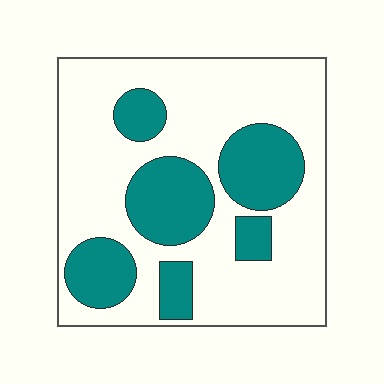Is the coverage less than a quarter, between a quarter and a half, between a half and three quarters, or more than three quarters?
Between a quarter and a half.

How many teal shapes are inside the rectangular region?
6.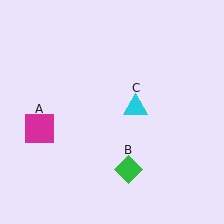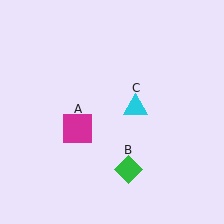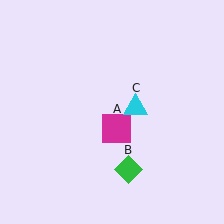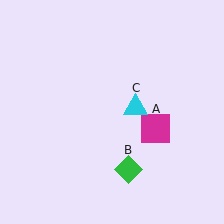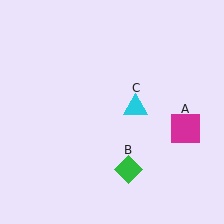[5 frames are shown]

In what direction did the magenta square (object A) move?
The magenta square (object A) moved right.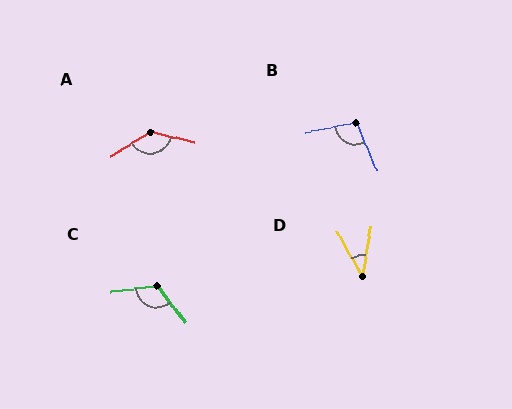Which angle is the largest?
A, at approximately 134 degrees.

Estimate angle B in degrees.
Approximately 102 degrees.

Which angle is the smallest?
D, at approximately 39 degrees.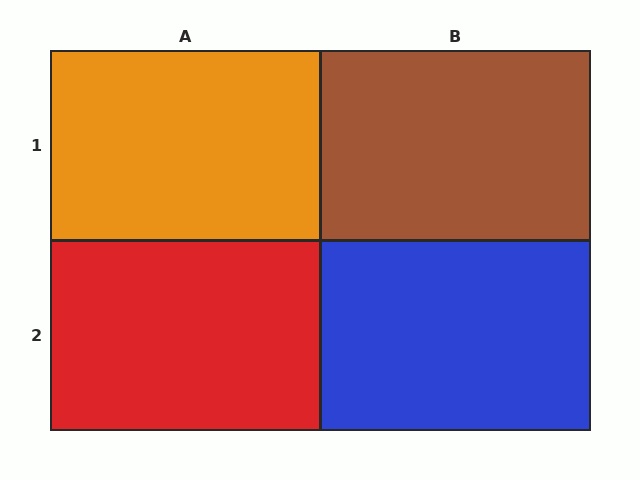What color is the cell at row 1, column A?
Orange.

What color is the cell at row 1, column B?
Brown.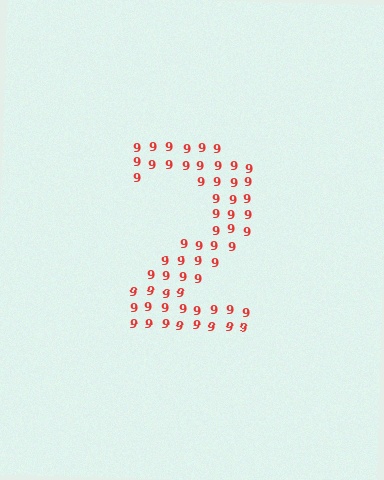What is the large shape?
The large shape is the digit 2.